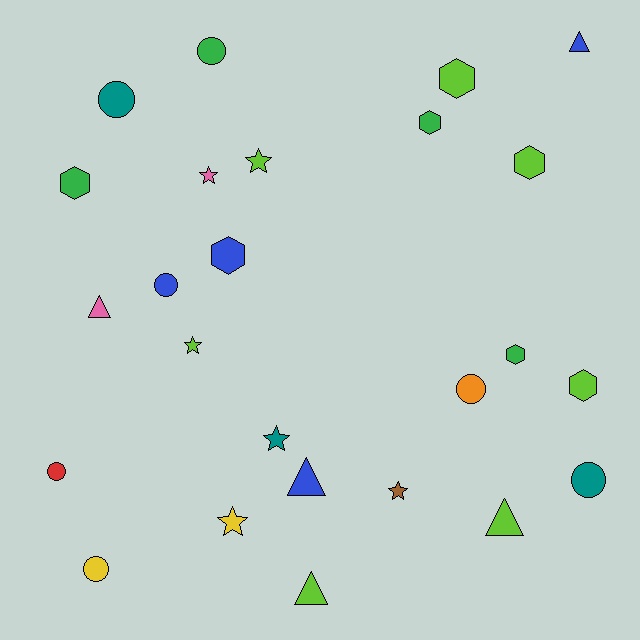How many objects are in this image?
There are 25 objects.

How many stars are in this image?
There are 6 stars.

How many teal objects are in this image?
There are 3 teal objects.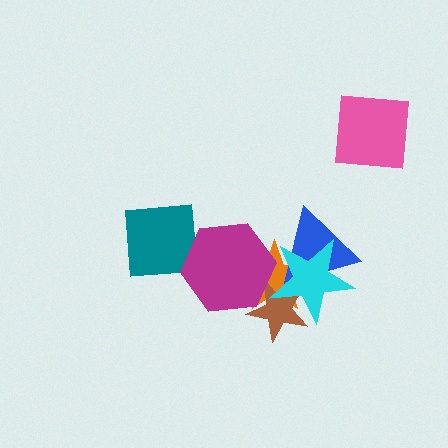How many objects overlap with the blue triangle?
2 objects overlap with the blue triangle.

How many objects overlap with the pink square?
0 objects overlap with the pink square.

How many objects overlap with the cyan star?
4 objects overlap with the cyan star.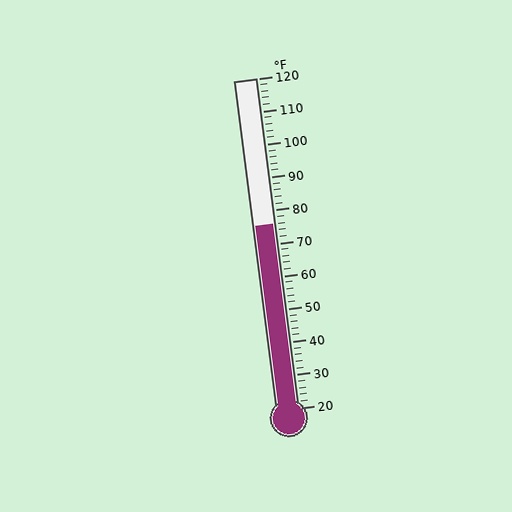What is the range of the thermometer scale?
The thermometer scale ranges from 20°F to 120°F.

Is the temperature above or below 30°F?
The temperature is above 30°F.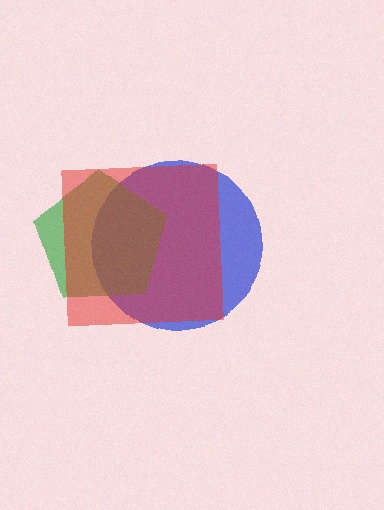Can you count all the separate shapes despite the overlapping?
Yes, there are 3 separate shapes.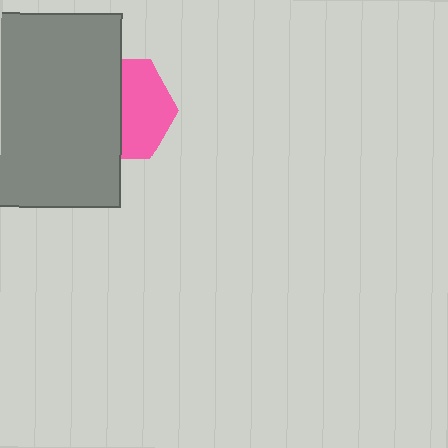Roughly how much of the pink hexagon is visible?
About half of it is visible (roughly 49%).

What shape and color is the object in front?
The object in front is a gray rectangle.